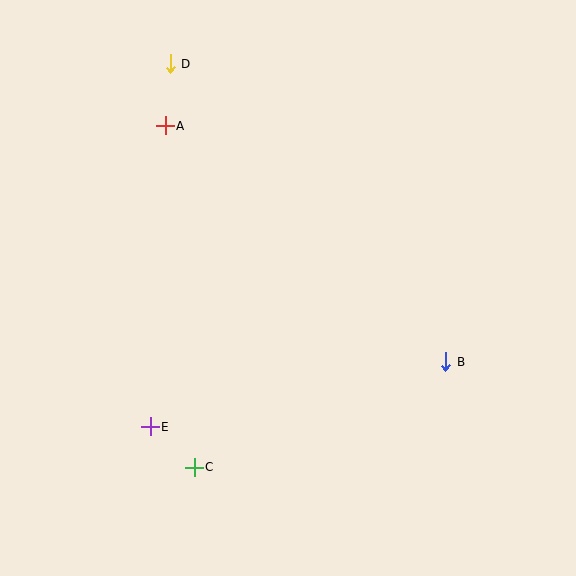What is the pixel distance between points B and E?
The distance between B and E is 302 pixels.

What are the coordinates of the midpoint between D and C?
The midpoint between D and C is at (182, 266).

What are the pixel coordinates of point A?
Point A is at (165, 126).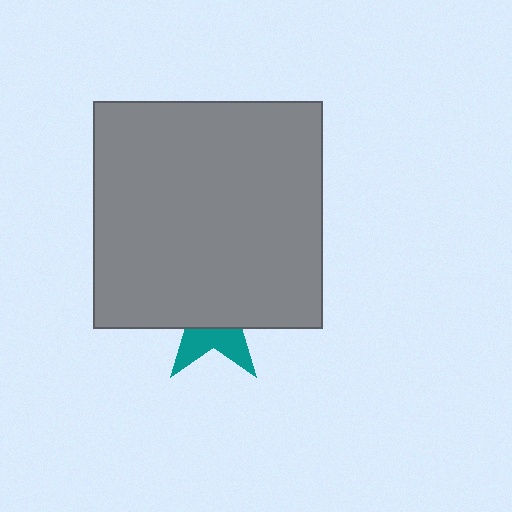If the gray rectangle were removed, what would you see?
You would see the complete teal star.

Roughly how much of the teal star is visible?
A small part of it is visible (roughly 34%).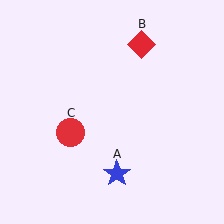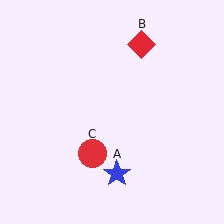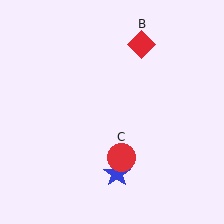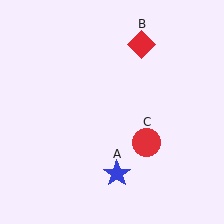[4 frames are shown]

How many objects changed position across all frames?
1 object changed position: red circle (object C).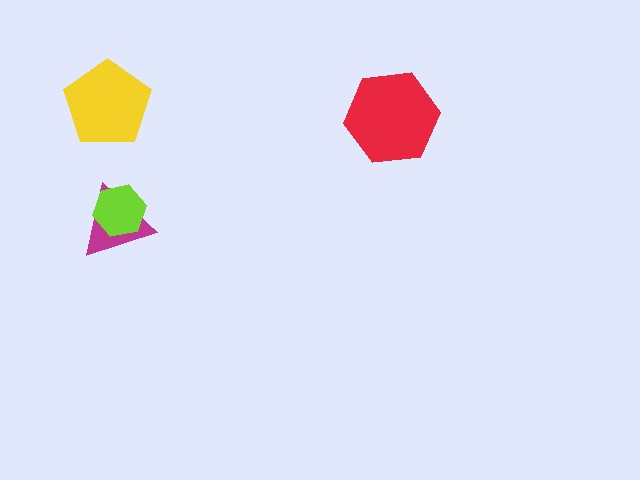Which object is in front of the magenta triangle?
The lime hexagon is in front of the magenta triangle.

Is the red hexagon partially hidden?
No, no other shape covers it.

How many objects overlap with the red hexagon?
0 objects overlap with the red hexagon.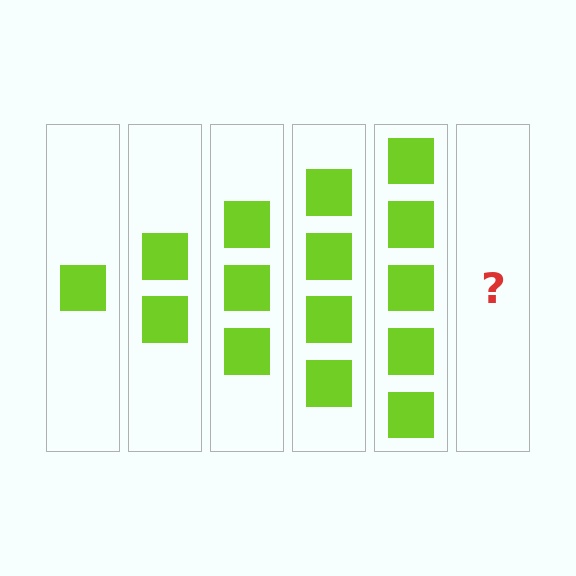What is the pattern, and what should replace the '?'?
The pattern is that each step adds one more square. The '?' should be 6 squares.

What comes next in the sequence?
The next element should be 6 squares.